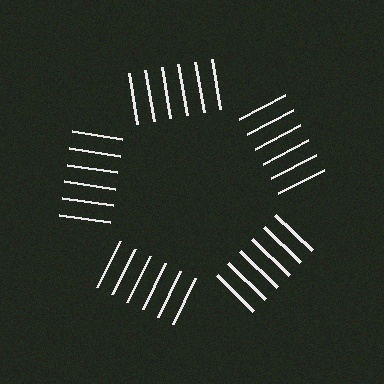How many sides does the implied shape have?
5 sides — the line-ends trace a pentagon.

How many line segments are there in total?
30 — 6 along each of the 5 edges.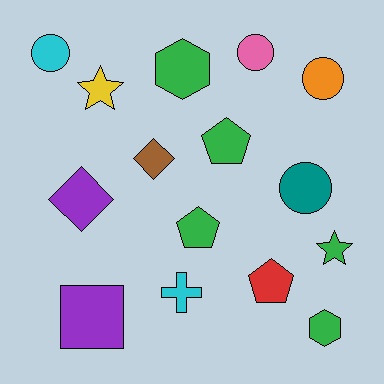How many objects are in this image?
There are 15 objects.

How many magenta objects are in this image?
There are no magenta objects.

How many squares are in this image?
There is 1 square.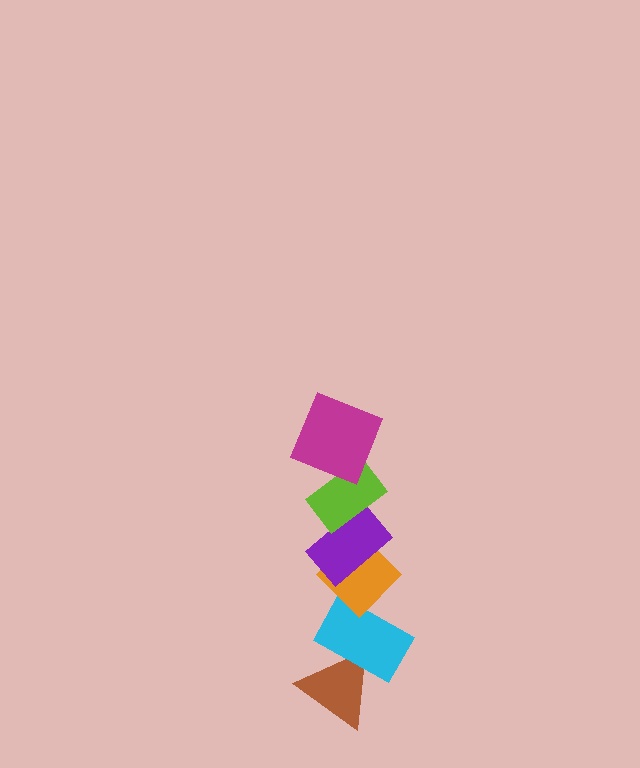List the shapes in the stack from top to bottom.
From top to bottom: the magenta square, the lime rectangle, the purple rectangle, the orange diamond, the cyan rectangle, the brown triangle.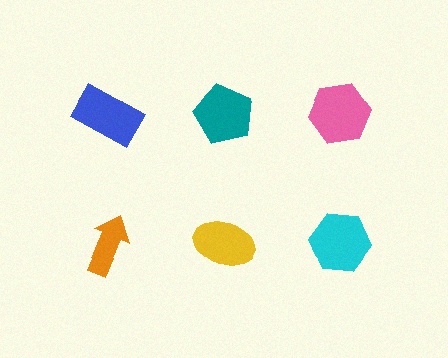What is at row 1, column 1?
A blue rectangle.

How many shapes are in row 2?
3 shapes.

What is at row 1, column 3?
A pink hexagon.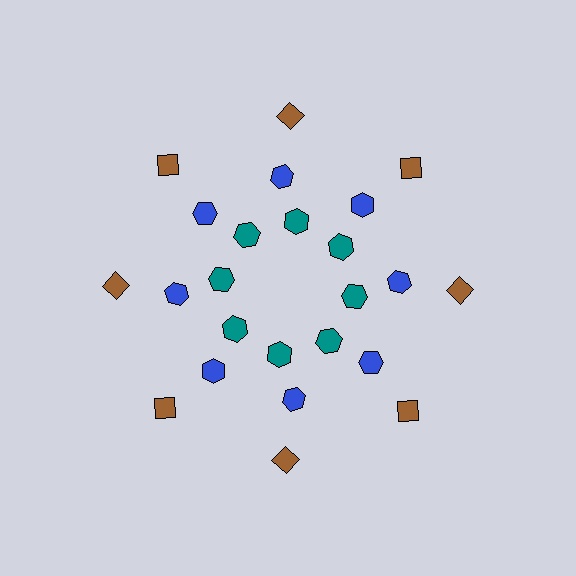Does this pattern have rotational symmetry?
Yes, this pattern has 8-fold rotational symmetry. It looks the same after rotating 45 degrees around the center.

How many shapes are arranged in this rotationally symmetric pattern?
There are 24 shapes, arranged in 8 groups of 3.